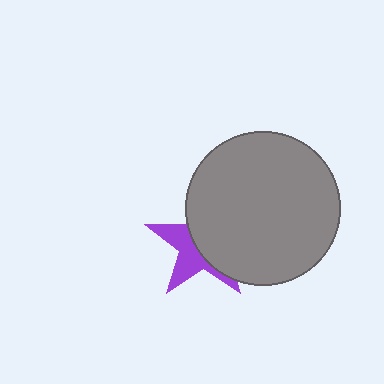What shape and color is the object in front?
The object in front is a gray circle.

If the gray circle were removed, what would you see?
You would see the complete purple star.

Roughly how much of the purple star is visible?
A small part of it is visible (roughly 41%).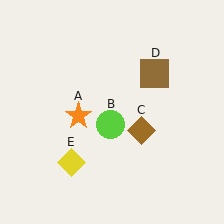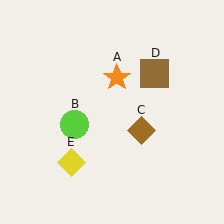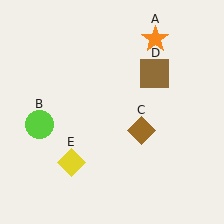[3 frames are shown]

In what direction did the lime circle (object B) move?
The lime circle (object B) moved left.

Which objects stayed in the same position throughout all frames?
Brown diamond (object C) and brown square (object D) and yellow diamond (object E) remained stationary.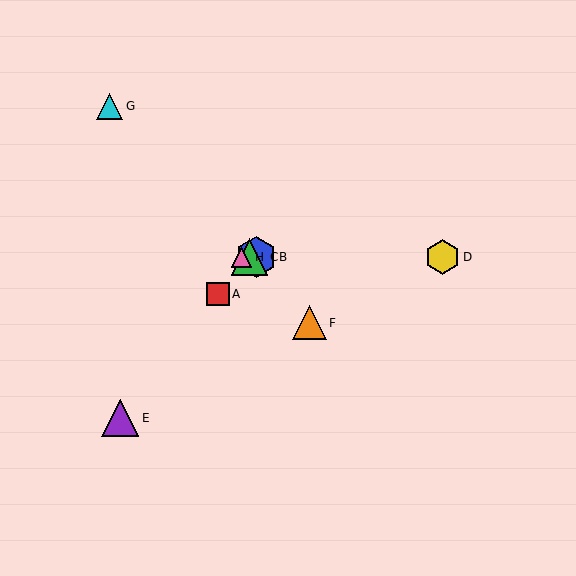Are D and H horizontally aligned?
Yes, both are at y≈257.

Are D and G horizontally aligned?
No, D is at y≈257 and G is at y≈106.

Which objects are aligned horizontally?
Objects B, C, D, H are aligned horizontally.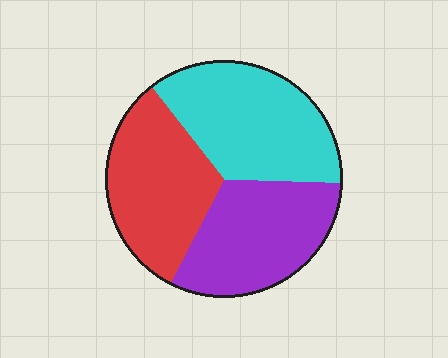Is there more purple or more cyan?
Cyan.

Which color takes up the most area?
Cyan, at roughly 35%.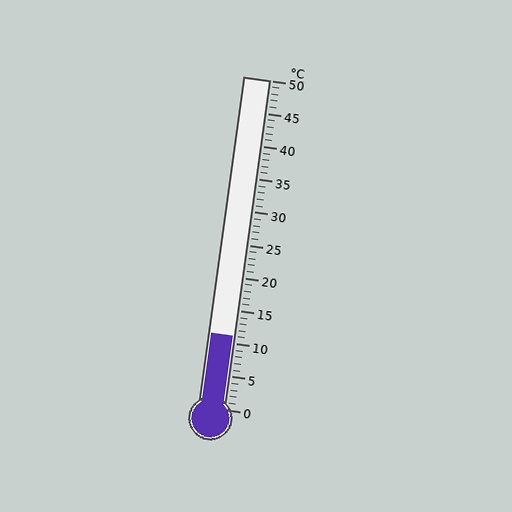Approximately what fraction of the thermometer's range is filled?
The thermometer is filled to approximately 20% of its range.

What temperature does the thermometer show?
The thermometer shows approximately 11°C.